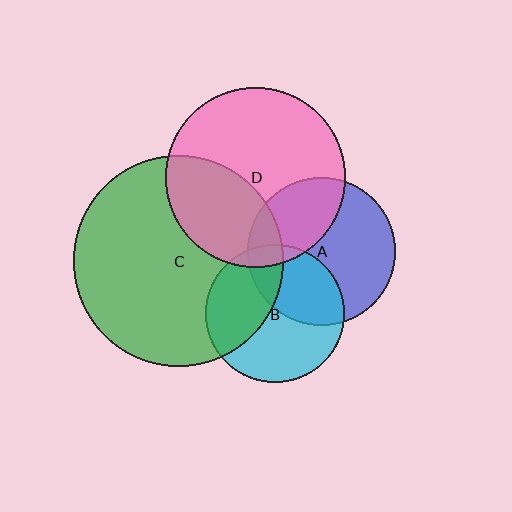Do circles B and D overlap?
Yes.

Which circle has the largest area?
Circle C (green).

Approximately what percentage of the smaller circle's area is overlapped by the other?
Approximately 10%.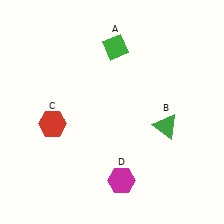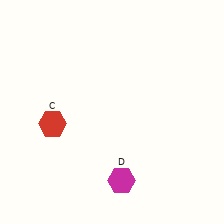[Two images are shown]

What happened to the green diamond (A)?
The green diamond (A) was removed in Image 2. It was in the top-right area of Image 1.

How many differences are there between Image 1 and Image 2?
There are 2 differences between the two images.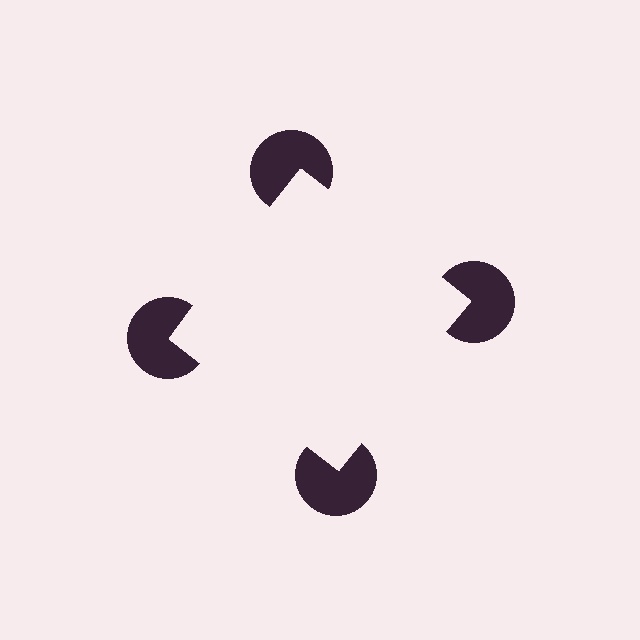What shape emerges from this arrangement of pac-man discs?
An illusory square — its edges are inferred from the aligned wedge cuts in the pac-man discs, not physically drawn.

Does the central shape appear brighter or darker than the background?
It typically appears slightly brighter than the background, even though no actual brightness change is drawn.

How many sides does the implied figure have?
4 sides.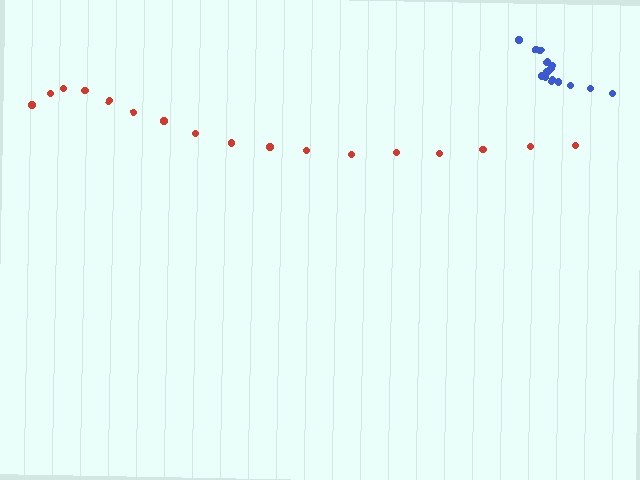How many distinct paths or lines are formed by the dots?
There are 2 distinct paths.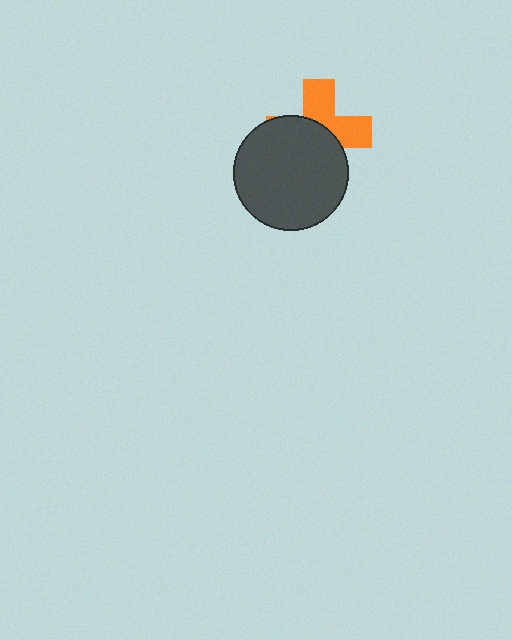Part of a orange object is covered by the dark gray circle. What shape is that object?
It is a cross.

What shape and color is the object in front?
The object in front is a dark gray circle.